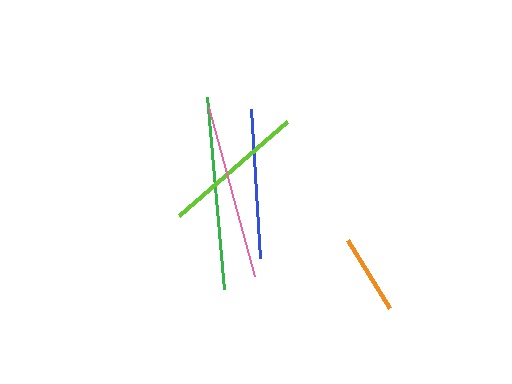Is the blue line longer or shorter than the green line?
The green line is longer than the blue line.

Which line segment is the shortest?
The orange line is the shortest at approximately 80 pixels.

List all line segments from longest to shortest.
From longest to shortest: green, pink, blue, lime, orange.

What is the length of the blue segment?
The blue segment is approximately 149 pixels long.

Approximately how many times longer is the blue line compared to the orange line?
The blue line is approximately 1.9 times the length of the orange line.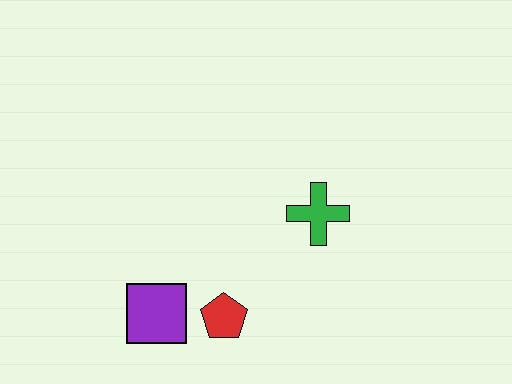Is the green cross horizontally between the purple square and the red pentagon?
No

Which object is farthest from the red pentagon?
The green cross is farthest from the red pentagon.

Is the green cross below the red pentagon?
No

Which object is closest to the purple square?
The red pentagon is closest to the purple square.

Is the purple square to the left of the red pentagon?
Yes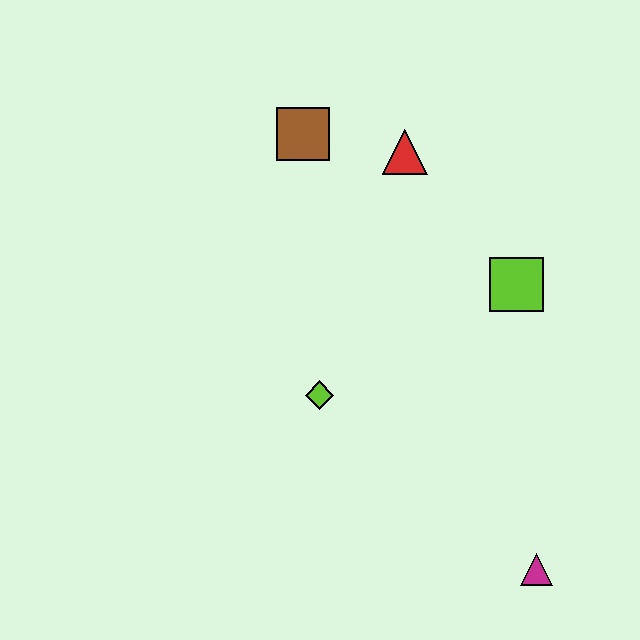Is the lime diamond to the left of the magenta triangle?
Yes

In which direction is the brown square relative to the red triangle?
The brown square is to the left of the red triangle.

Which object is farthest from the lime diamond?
The magenta triangle is farthest from the lime diamond.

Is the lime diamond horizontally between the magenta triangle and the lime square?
No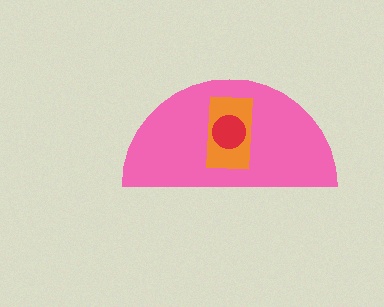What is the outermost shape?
The pink semicircle.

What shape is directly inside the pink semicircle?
The orange rectangle.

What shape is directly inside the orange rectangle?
The red circle.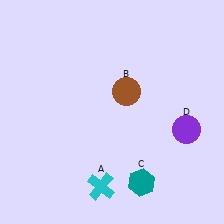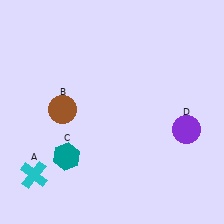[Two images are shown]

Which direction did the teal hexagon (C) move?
The teal hexagon (C) moved left.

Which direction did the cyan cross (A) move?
The cyan cross (A) moved left.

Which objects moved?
The objects that moved are: the cyan cross (A), the brown circle (B), the teal hexagon (C).